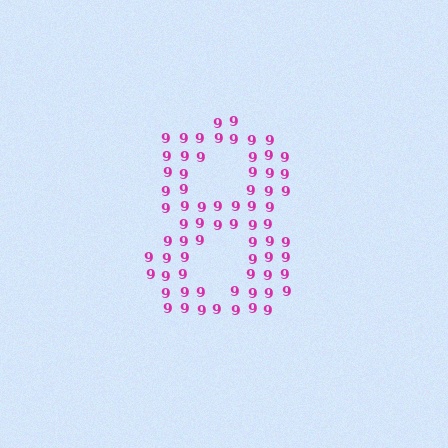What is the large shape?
The large shape is the digit 8.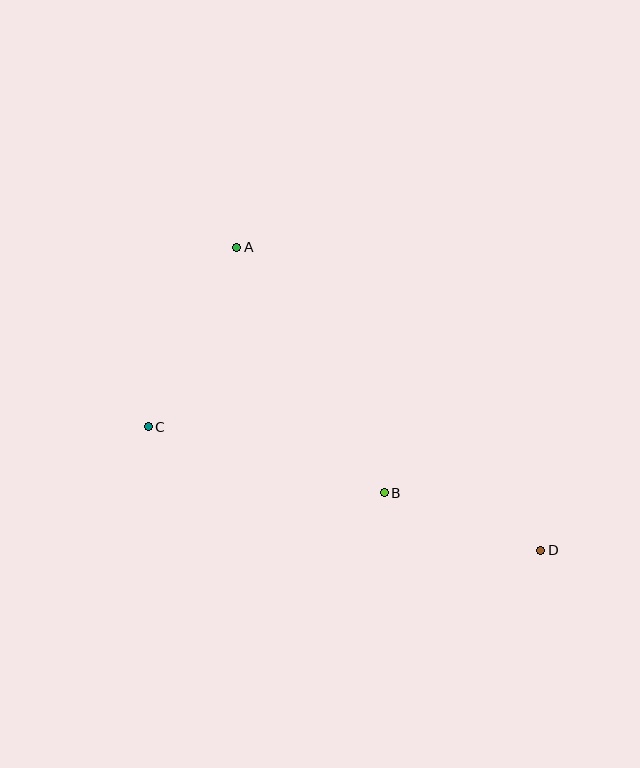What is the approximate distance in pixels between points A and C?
The distance between A and C is approximately 200 pixels.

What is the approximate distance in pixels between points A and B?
The distance between A and B is approximately 286 pixels.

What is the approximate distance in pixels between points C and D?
The distance between C and D is approximately 412 pixels.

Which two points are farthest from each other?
Points A and D are farthest from each other.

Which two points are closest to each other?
Points B and D are closest to each other.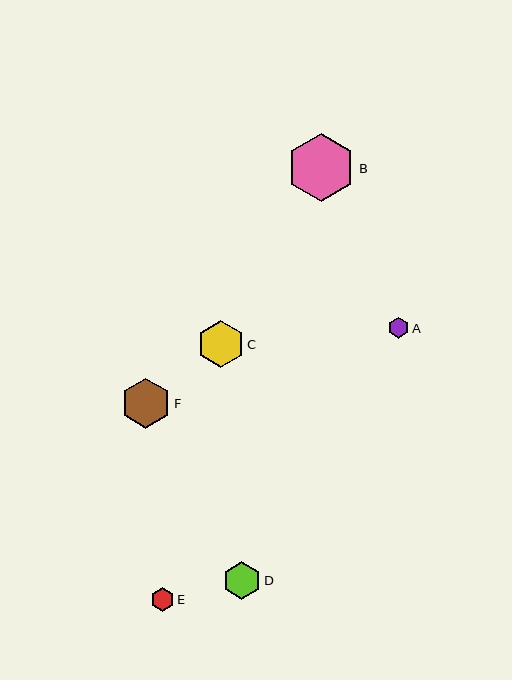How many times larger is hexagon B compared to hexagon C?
Hexagon B is approximately 1.5 times the size of hexagon C.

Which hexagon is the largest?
Hexagon B is the largest with a size of approximately 68 pixels.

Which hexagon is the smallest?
Hexagon A is the smallest with a size of approximately 21 pixels.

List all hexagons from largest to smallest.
From largest to smallest: B, F, C, D, E, A.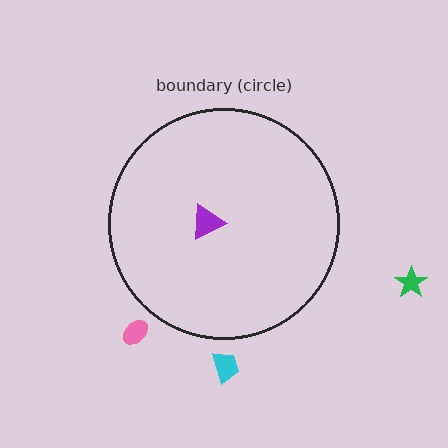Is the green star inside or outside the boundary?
Outside.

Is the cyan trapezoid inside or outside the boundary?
Outside.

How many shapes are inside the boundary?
1 inside, 3 outside.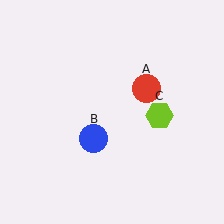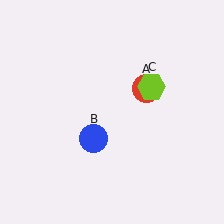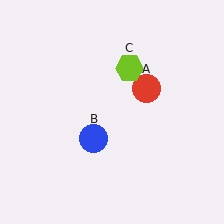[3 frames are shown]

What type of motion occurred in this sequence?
The lime hexagon (object C) rotated counterclockwise around the center of the scene.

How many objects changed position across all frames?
1 object changed position: lime hexagon (object C).